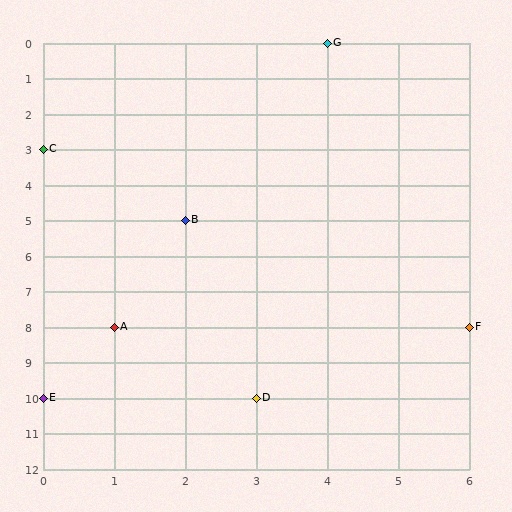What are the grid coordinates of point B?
Point B is at grid coordinates (2, 5).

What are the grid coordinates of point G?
Point G is at grid coordinates (4, 0).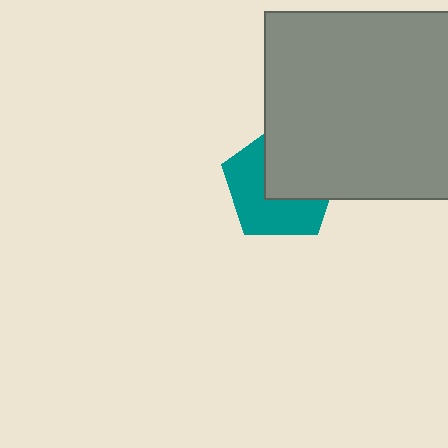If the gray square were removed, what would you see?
You would see the complete teal pentagon.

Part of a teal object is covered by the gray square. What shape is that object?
It is a pentagon.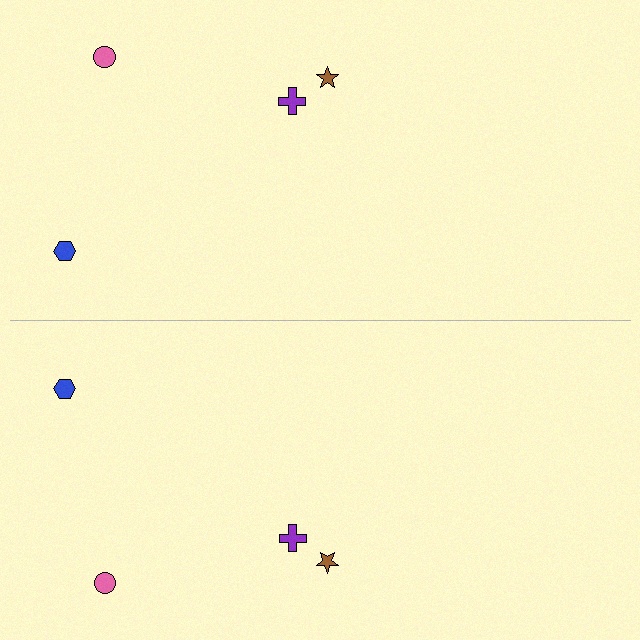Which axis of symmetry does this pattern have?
The pattern has a horizontal axis of symmetry running through the center of the image.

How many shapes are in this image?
There are 8 shapes in this image.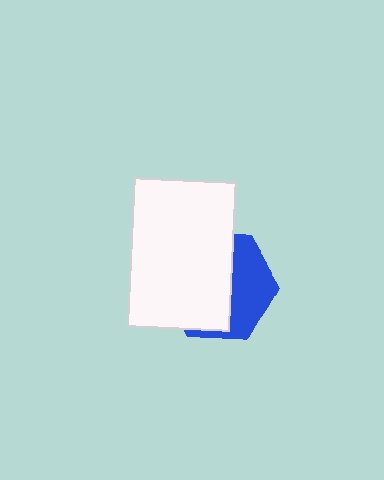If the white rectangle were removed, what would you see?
You would see the complete blue hexagon.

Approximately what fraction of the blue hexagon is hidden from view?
Roughly 60% of the blue hexagon is hidden behind the white rectangle.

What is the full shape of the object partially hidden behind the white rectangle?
The partially hidden object is a blue hexagon.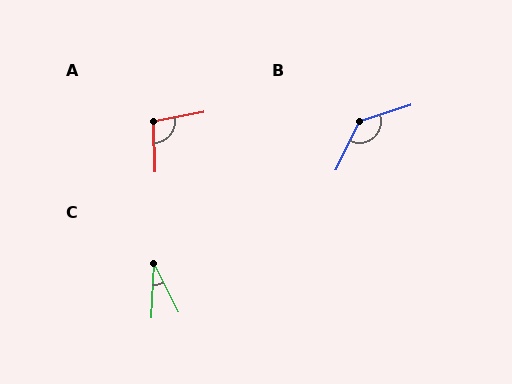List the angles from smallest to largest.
C (29°), A (98°), B (133°).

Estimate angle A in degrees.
Approximately 98 degrees.